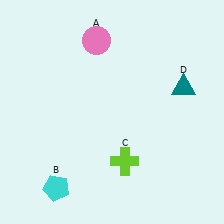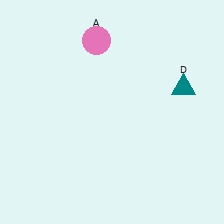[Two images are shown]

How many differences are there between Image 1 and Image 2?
There are 2 differences between the two images.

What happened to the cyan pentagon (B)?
The cyan pentagon (B) was removed in Image 2. It was in the bottom-left area of Image 1.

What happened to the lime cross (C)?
The lime cross (C) was removed in Image 2. It was in the bottom-right area of Image 1.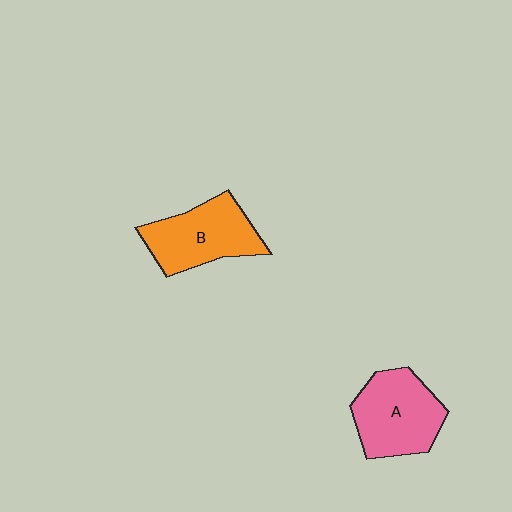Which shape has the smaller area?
Shape B (orange).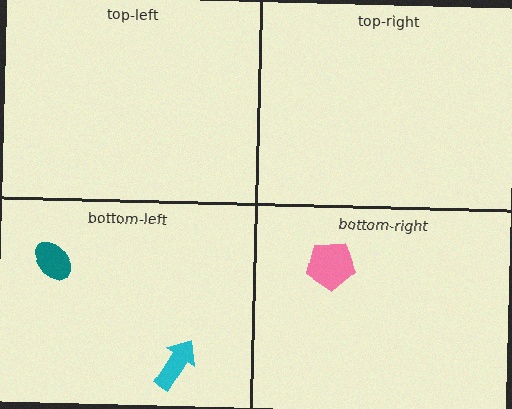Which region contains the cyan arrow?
The bottom-left region.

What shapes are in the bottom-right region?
The pink pentagon.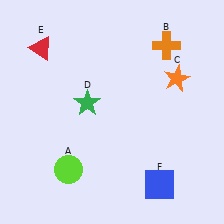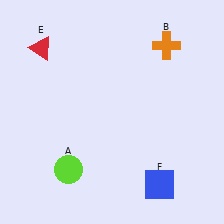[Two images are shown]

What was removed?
The orange star (C), the green star (D) were removed in Image 2.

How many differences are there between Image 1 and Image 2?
There are 2 differences between the two images.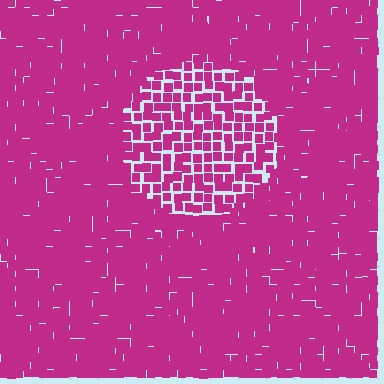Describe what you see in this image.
The image contains small magenta elements arranged at two different densities. A circle-shaped region is visible where the elements are less densely packed than the surrounding area.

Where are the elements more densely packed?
The elements are more densely packed outside the circle boundary.